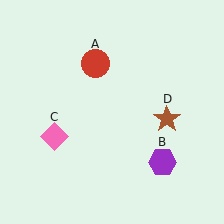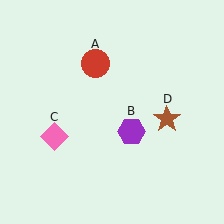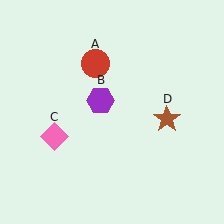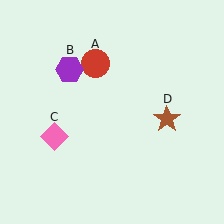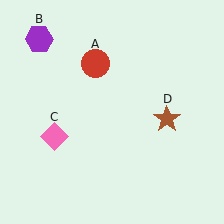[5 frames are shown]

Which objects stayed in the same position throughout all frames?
Red circle (object A) and pink diamond (object C) and brown star (object D) remained stationary.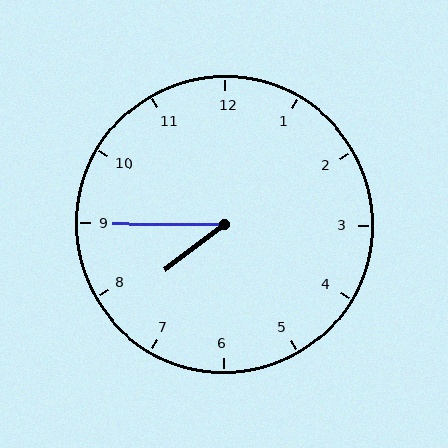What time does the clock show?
7:45.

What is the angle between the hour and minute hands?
Approximately 38 degrees.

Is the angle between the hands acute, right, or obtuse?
It is acute.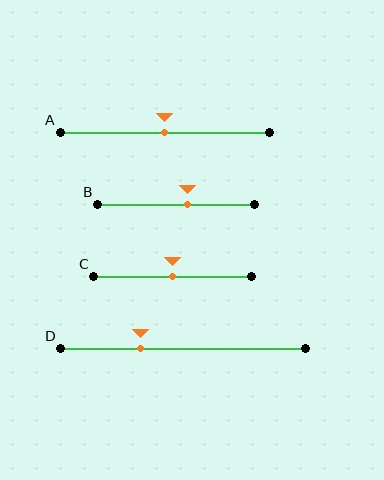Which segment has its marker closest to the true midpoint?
Segment A has its marker closest to the true midpoint.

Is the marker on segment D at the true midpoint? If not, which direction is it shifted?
No, the marker on segment D is shifted to the left by about 17% of the segment length.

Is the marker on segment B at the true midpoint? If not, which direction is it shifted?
No, the marker on segment B is shifted to the right by about 7% of the segment length.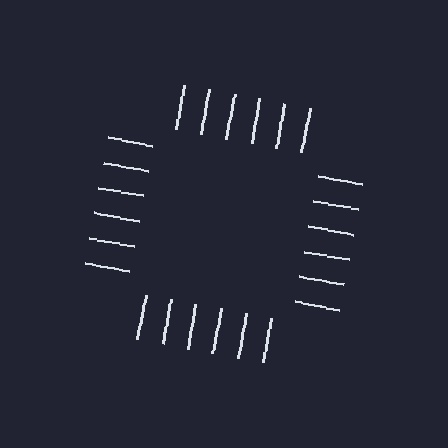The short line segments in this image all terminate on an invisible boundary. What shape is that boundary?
An illusory square — the line segments terminate on its edges but no continuous stroke is drawn.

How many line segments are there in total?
24 — 6 along each of the 4 edges.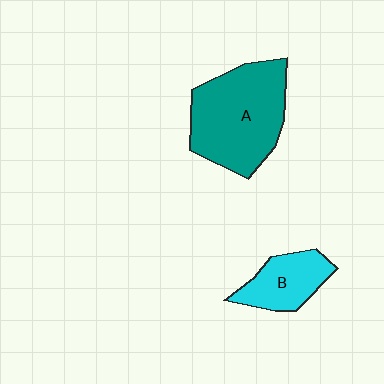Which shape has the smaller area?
Shape B (cyan).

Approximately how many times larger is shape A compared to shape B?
Approximately 2.1 times.